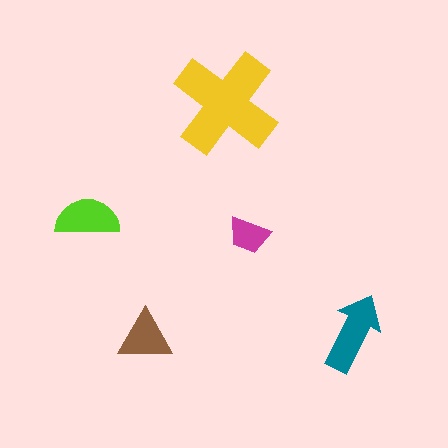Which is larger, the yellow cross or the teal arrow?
The yellow cross.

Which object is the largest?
The yellow cross.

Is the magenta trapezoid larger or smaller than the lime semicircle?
Smaller.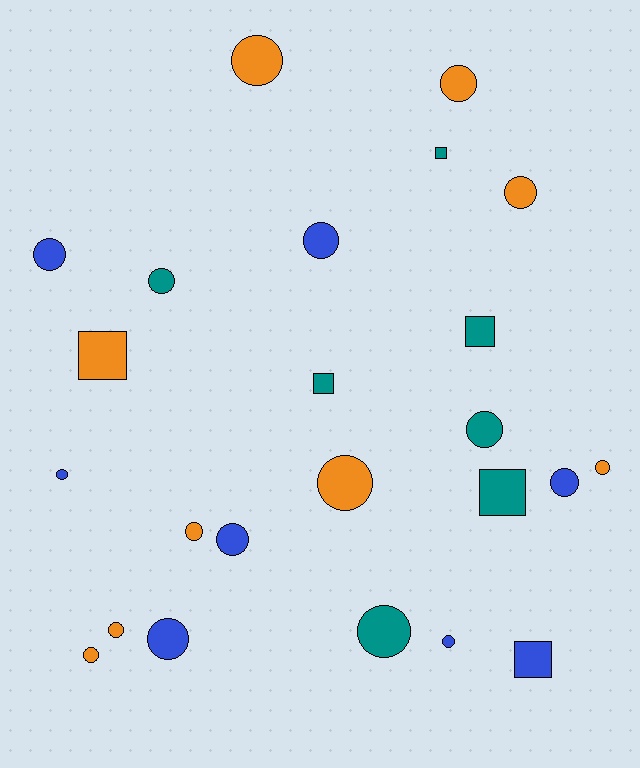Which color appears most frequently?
Orange, with 9 objects.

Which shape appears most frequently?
Circle, with 18 objects.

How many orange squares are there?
There is 1 orange square.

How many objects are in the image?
There are 24 objects.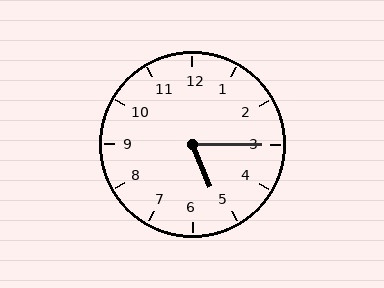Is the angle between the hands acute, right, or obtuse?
It is acute.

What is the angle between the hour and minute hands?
Approximately 68 degrees.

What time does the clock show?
5:15.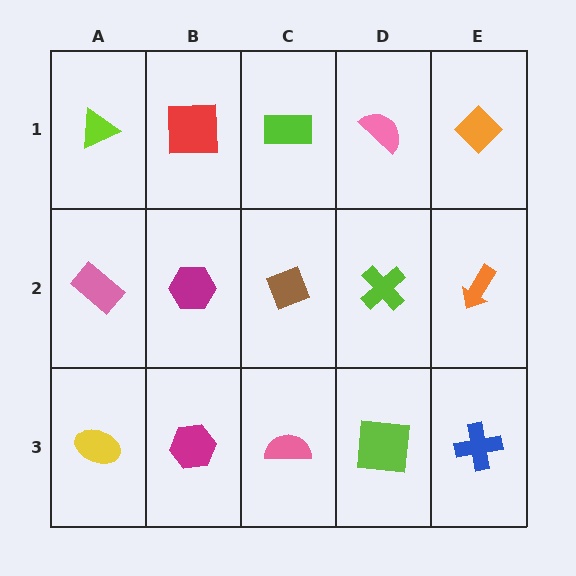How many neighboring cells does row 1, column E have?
2.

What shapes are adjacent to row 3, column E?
An orange arrow (row 2, column E), a lime square (row 3, column D).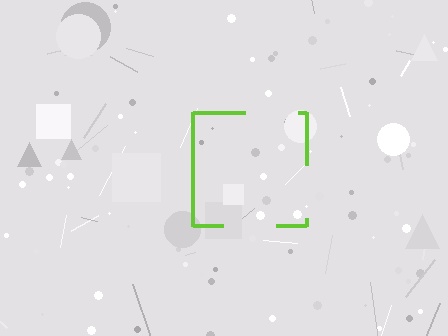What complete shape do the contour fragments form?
The contour fragments form a square.